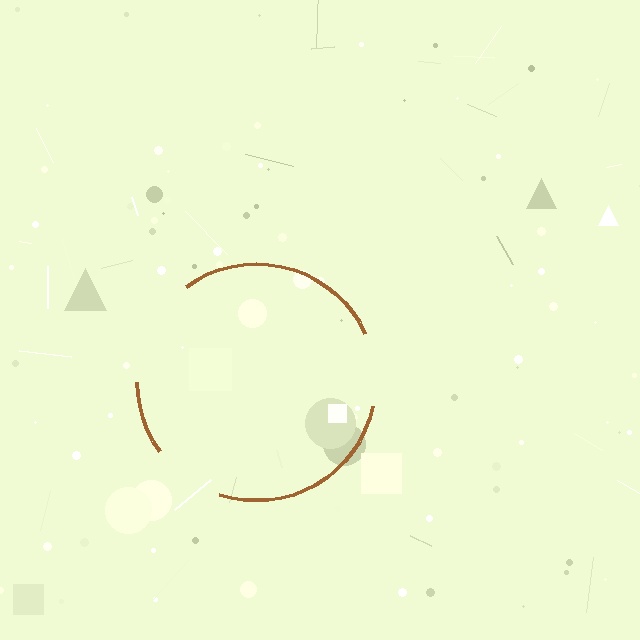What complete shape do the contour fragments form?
The contour fragments form a circle.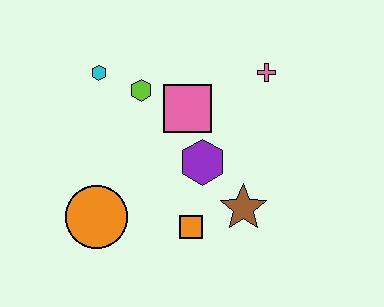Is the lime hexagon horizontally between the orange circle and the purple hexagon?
Yes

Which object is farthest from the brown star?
The cyan hexagon is farthest from the brown star.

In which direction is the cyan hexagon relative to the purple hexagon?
The cyan hexagon is to the left of the purple hexagon.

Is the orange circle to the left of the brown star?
Yes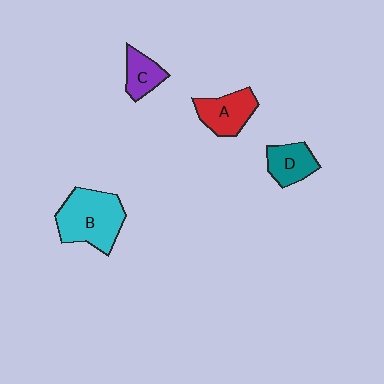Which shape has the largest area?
Shape B (cyan).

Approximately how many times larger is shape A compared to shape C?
Approximately 1.4 times.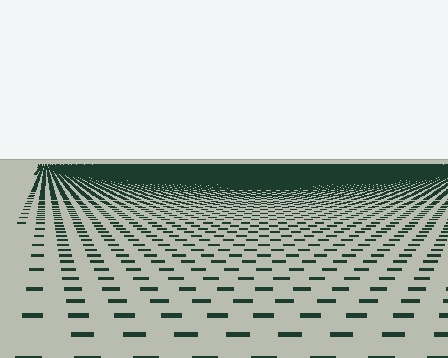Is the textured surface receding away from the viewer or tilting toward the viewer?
The surface is receding away from the viewer. Texture elements get smaller and denser toward the top.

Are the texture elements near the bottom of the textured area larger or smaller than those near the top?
Larger. Near the bottom, elements are closer to the viewer and appear at a bigger on-screen size.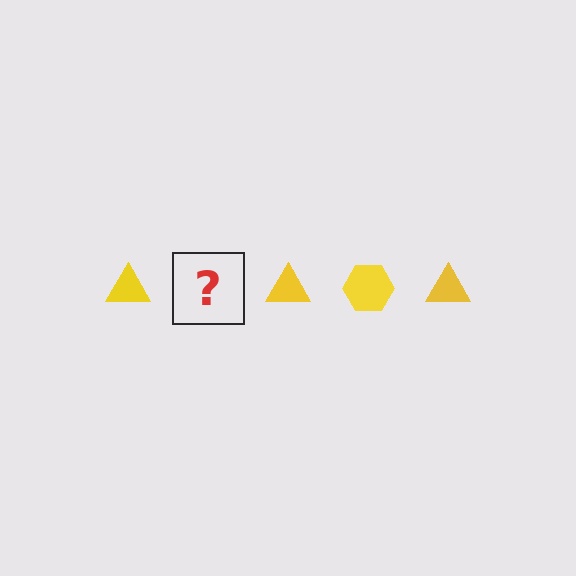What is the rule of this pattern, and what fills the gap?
The rule is that the pattern cycles through triangle, hexagon shapes in yellow. The gap should be filled with a yellow hexagon.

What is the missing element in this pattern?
The missing element is a yellow hexagon.